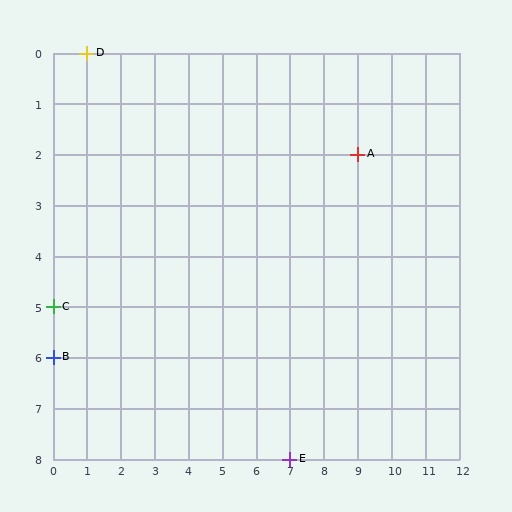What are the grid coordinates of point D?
Point D is at grid coordinates (1, 0).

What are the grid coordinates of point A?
Point A is at grid coordinates (9, 2).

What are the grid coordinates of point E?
Point E is at grid coordinates (7, 8).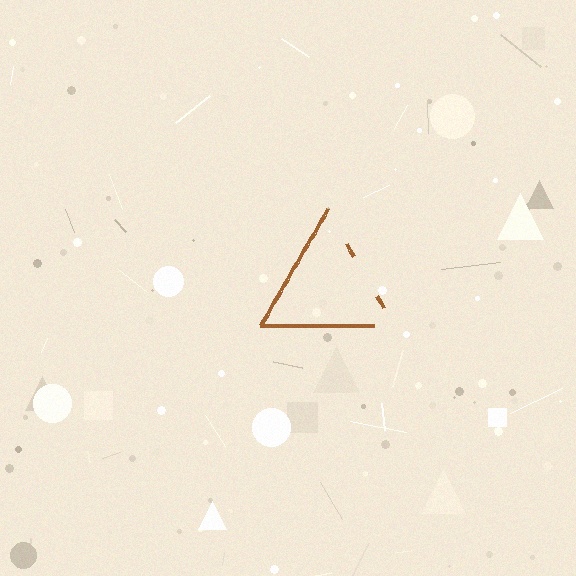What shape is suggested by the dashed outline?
The dashed outline suggests a triangle.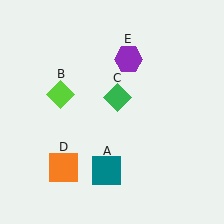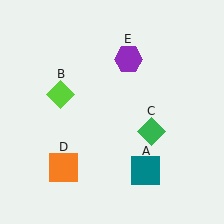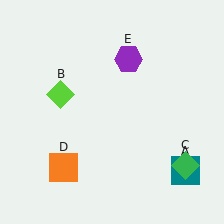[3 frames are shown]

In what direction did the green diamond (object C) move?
The green diamond (object C) moved down and to the right.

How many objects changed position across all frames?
2 objects changed position: teal square (object A), green diamond (object C).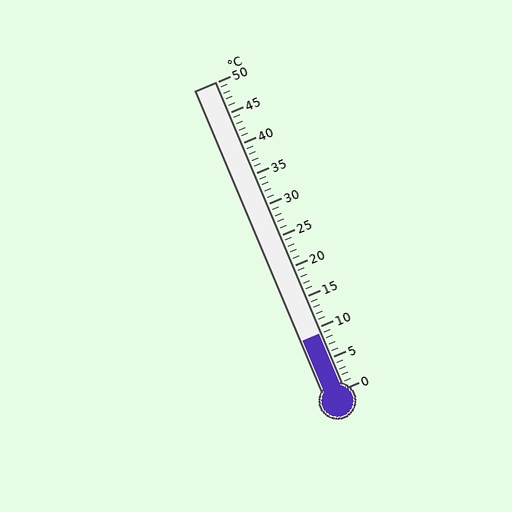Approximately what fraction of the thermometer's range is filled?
The thermometer is filled to approximately 20% of its range.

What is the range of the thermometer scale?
The thermometer scale ranges from 0°C to 50°C.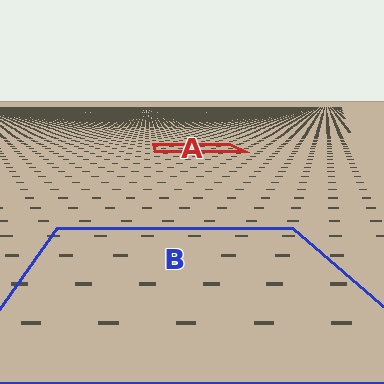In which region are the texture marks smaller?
The texture marks are smaller in region A, because it is farther away.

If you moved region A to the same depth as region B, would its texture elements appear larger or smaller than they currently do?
They would appear larger. At a closer depth, the same texture elements are projected at a bigger on-screen size.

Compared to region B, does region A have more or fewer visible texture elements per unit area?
Region A has more texture elements per unit area — they are packed more densely because it is farther away.